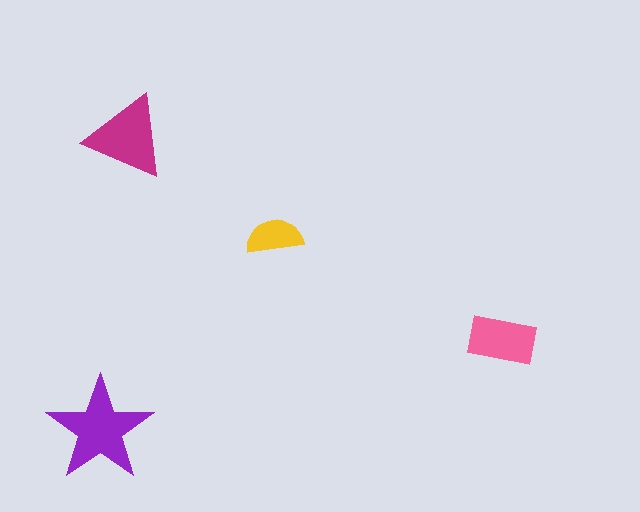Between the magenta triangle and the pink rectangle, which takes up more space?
The magenta triangle.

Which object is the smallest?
The yellow semicircle.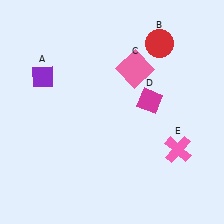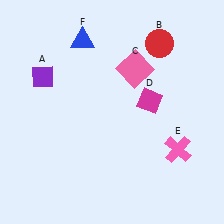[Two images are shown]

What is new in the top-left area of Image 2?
A blue triangle (F) was added in the top-left area of Image 2.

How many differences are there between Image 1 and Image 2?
There is 1 difference between the two images.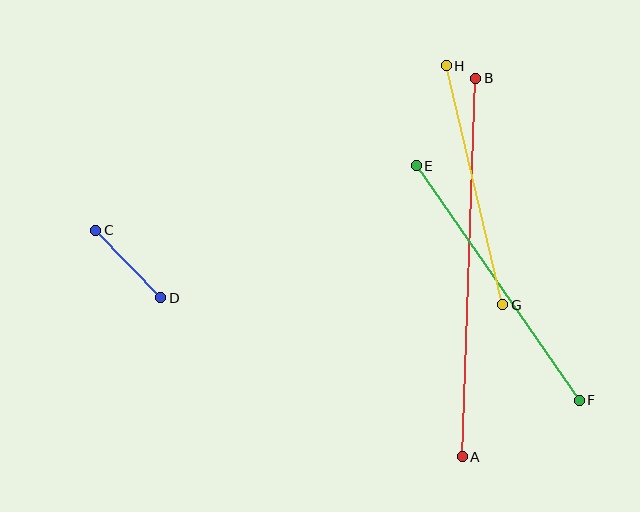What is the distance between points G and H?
The distance is approximately 246 pixels.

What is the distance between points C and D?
The distance is approximately 94 pixels.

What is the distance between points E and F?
The distance is approximately 285 pixels.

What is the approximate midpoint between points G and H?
The midpoint is at approximately (475, 185) pixels.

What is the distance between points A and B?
The distance is approximately 379 pixels.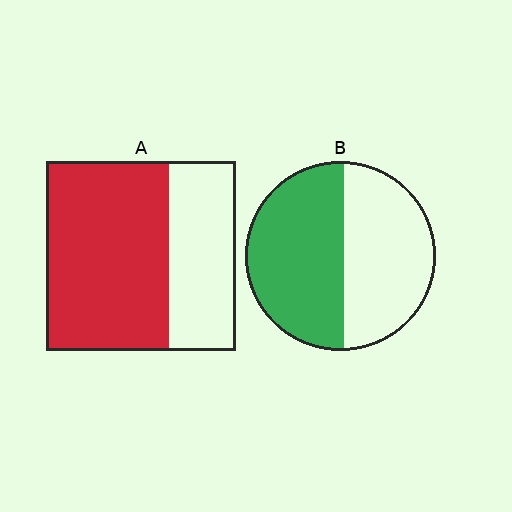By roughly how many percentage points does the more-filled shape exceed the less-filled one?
By roughly 10 percentage points (A over B).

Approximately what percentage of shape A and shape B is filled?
A is approximately 65% and B is approximately 50%.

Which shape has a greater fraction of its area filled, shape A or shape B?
Shape A.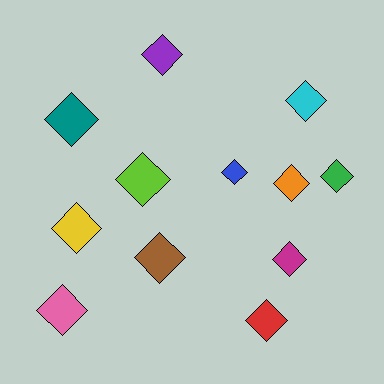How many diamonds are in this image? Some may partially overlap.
There are 12 diamonds.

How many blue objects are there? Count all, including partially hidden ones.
There is 1 blue object.